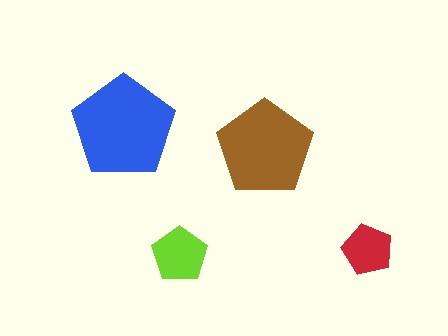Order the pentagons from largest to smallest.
the blue one, the brown one, the lime one, the red one.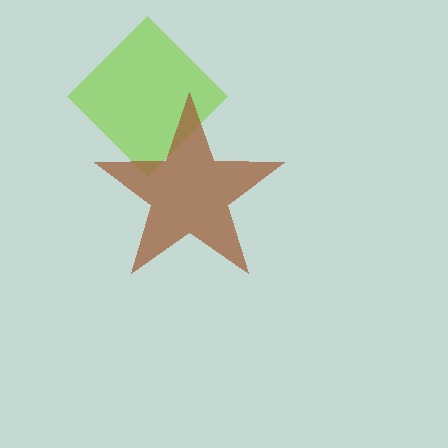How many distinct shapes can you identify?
There are 2 distinct shapes: a lime diamond, a brown star.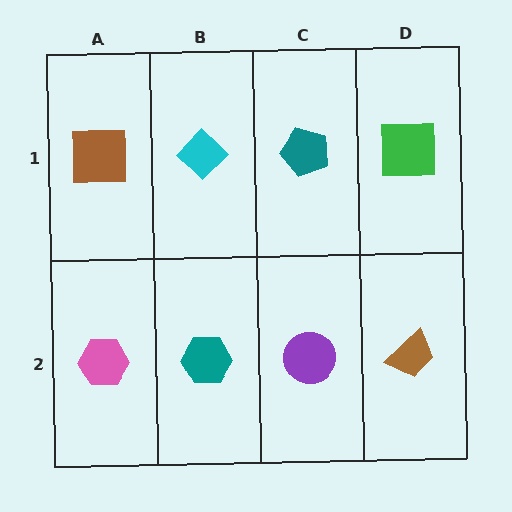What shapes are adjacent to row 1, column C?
A purple circle (row 2, column C), a cyan diamond (row 1, column B), a green square (row 1, column D).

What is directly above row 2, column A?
A brown square.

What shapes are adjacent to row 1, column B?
A teal hexagon (row 2, column B), a brown square (row 1, column A), a teal pentagon (row 1, column C).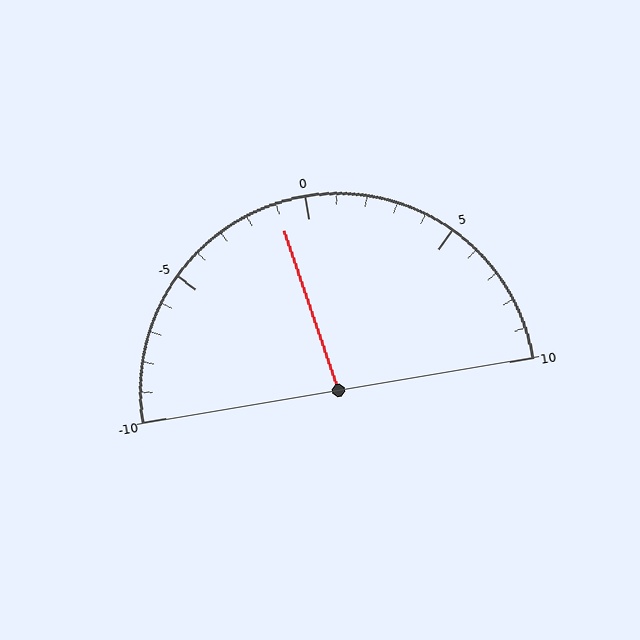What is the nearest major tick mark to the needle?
The nearest major tick mark is 0.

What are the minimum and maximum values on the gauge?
The gauge ranges from -10 to 10.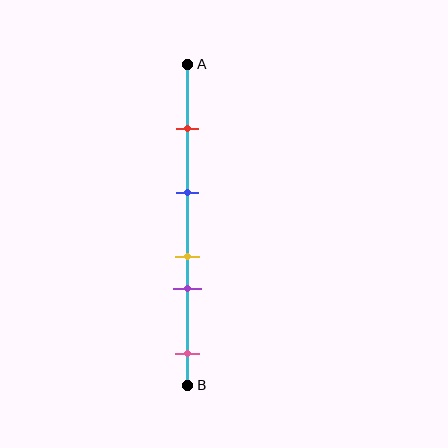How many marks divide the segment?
There are 5 marks dividing the segment.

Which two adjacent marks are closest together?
The yellow and purple marks are the closest adjacent pair.